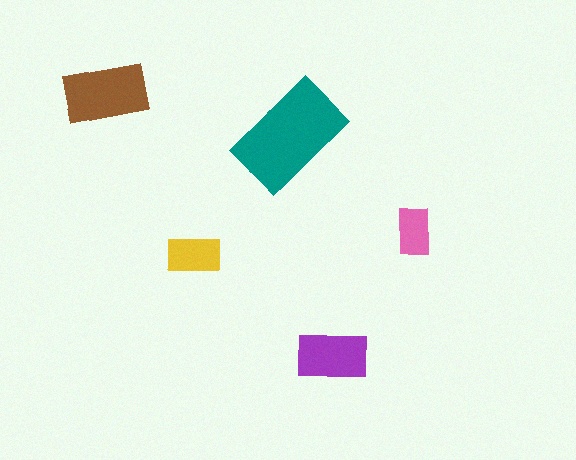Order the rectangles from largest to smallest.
the teal one, the brown one, the purple one, the yellow one, the pink one.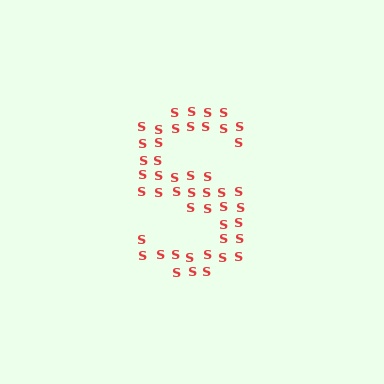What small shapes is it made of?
It is made of small letter S's.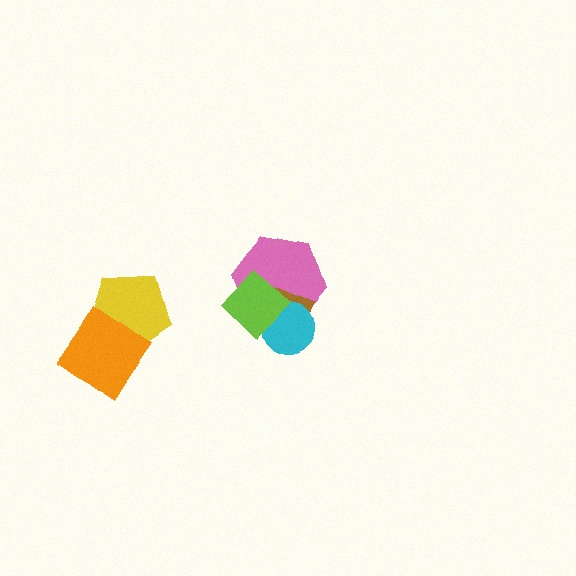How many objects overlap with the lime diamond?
3 objects overlap with the lime diamond.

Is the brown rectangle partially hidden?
Yes, it is partially covered by another shape.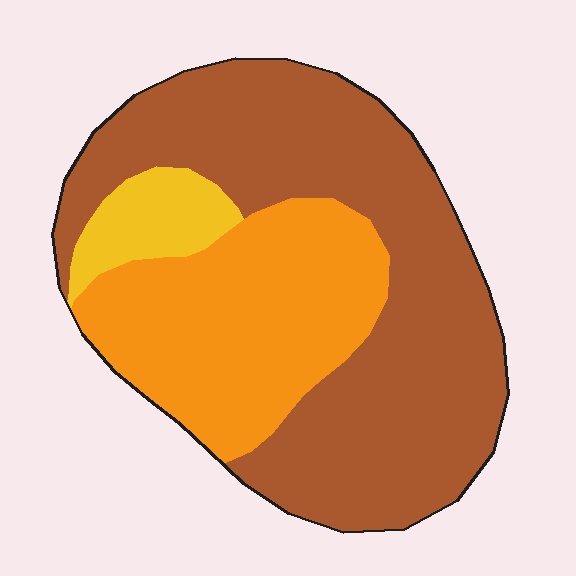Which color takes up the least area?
Yellow, at roughly 10%.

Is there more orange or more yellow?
Orange.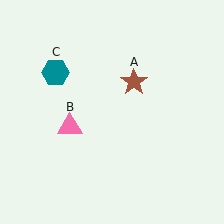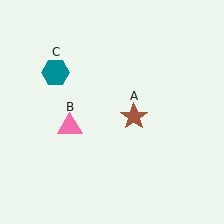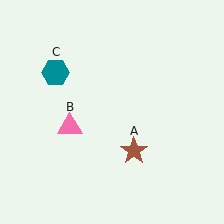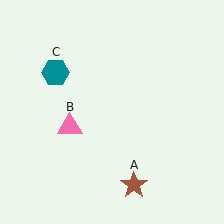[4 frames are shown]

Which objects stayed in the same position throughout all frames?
Pink triangle (object B) and teal hexagon (object C) remained stationary.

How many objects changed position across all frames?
1 object changed position: brown star (object A).